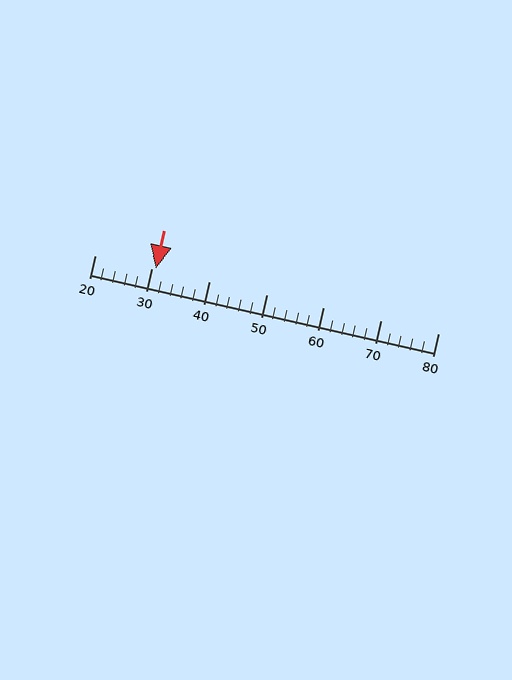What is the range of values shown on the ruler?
The ruler shows values from 20 to 80.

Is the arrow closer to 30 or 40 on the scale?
The arrow is closer to 30.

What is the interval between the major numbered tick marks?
The major tick marks are spaced 10 units apart.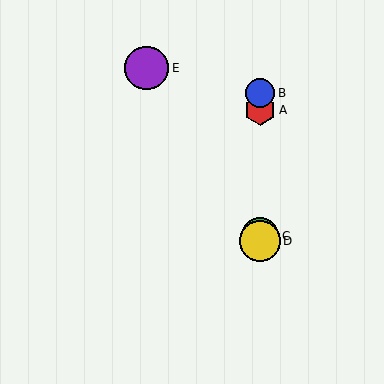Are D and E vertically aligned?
No, D is at x≈260 and E is at x≈147.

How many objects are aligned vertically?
4 objects (A, B, C, D) are aligned vertically.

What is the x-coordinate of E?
Object E is at x≈147.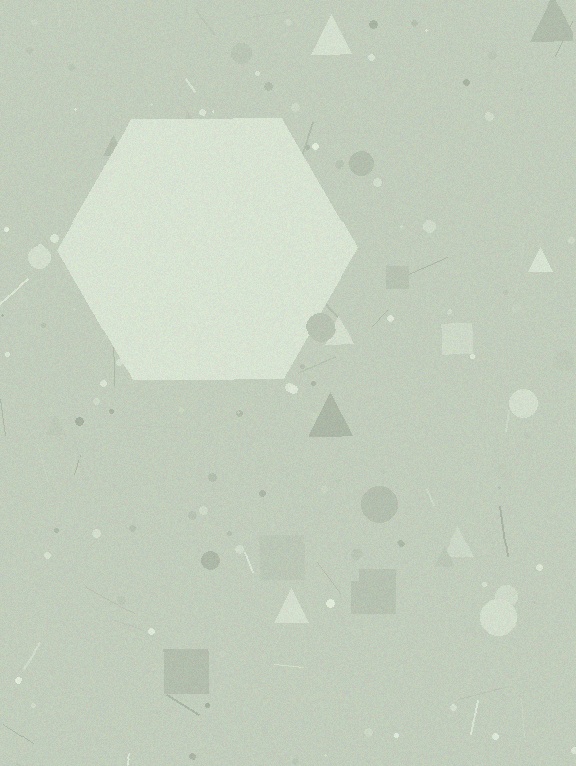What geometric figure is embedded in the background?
A hexagon is embedded in the background.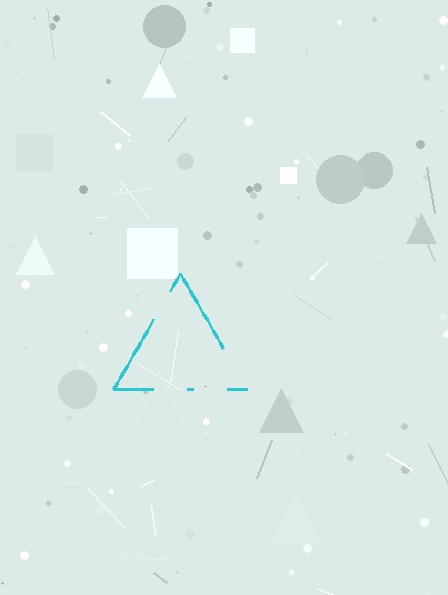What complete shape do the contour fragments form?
The contour fragments form a triangle.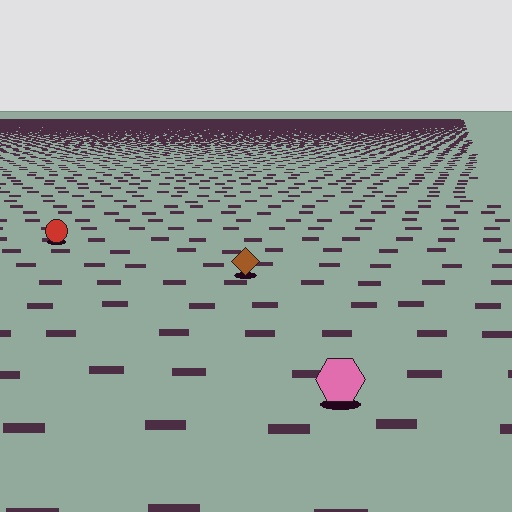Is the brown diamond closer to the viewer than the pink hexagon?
No. The pink hexagon is closer — you can tell from the texture gradient: the ground texture is coarser near it.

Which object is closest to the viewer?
The pink hexagon is closest. The texture marks near it are larger and more spread out.